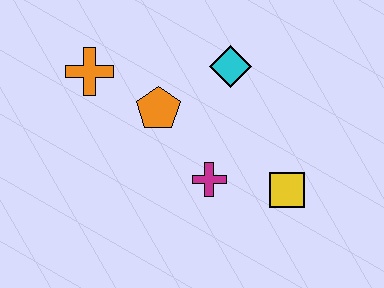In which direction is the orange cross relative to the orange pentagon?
The orange cross is to the left of the orange pentagon.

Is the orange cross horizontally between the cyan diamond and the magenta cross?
No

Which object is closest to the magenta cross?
The yellow square is closest to the magenta cross.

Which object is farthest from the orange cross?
The yellow square is farthest from the orange cross.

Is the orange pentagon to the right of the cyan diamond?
No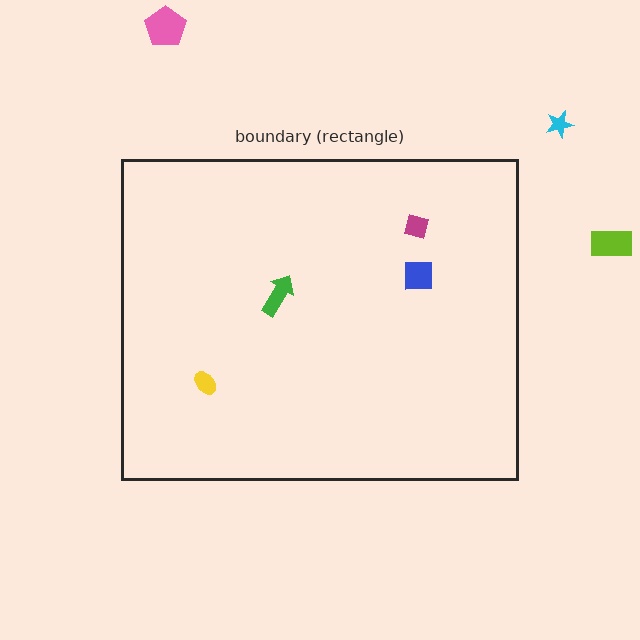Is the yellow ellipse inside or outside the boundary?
Inside.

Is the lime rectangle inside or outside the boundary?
Outside.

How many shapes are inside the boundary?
4 inside, 3 outside.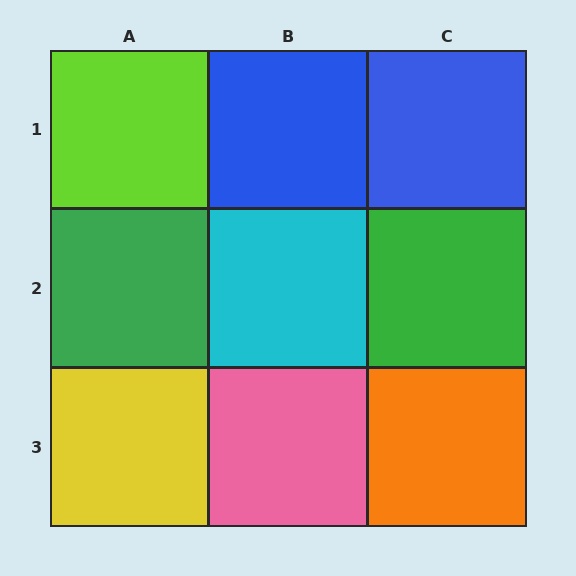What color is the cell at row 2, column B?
Cyan.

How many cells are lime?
1 cell is lime.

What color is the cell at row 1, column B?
Blue.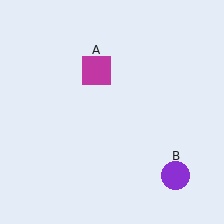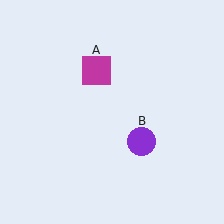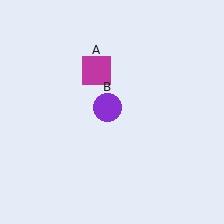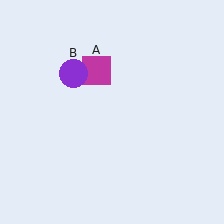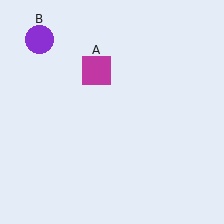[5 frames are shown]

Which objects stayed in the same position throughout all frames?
Magenta square (object A) remained stationary.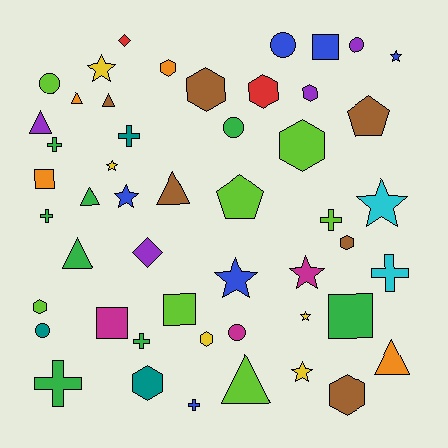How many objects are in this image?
There are 50 objects.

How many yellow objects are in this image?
There are 5 yellow objects.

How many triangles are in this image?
There are 8 triangles.